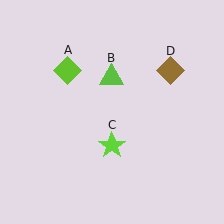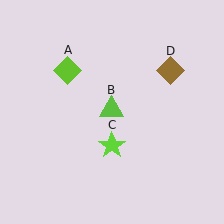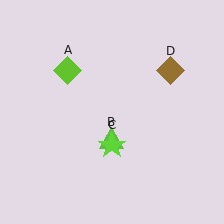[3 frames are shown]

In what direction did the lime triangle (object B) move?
The lime triangle (object B) moved down.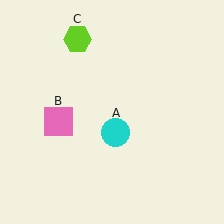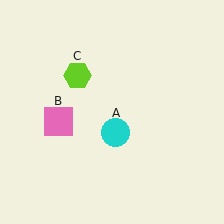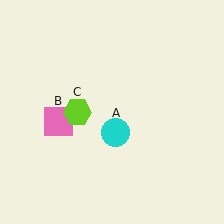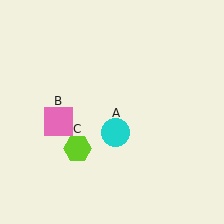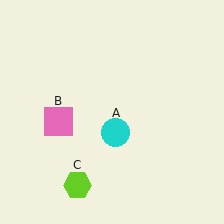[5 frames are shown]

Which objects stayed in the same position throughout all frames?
Cyan circle (object A) and pink square (object B) remained stationary.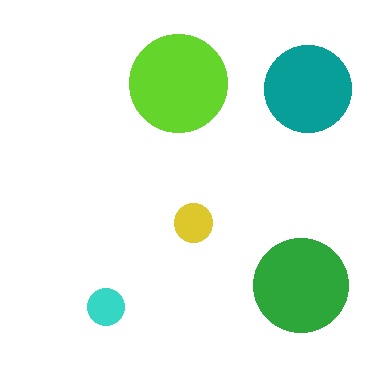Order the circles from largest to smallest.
the lime one, the green one, the teal one, the yellow one, the cyan one.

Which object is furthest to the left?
The cyan circle is leftmost.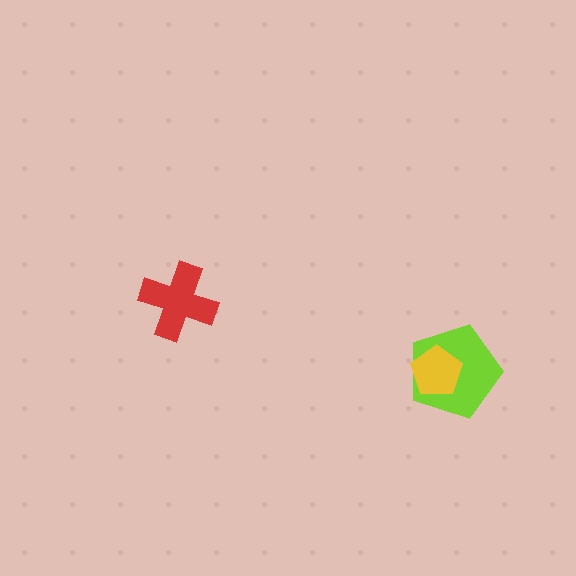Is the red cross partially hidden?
No, no other shape covers it.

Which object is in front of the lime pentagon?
The yellow pentagon is in front of the lime pentagon.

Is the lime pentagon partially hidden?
Yes, it is partially covered by another shape.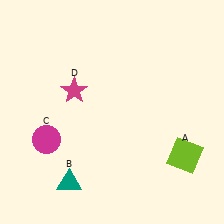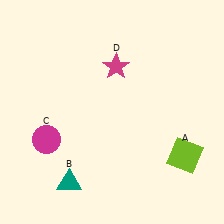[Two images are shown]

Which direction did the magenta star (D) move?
The magenta star (D) moved right.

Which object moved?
The magenta star (D) moved right.